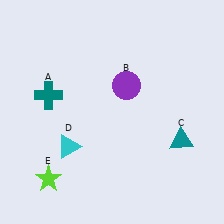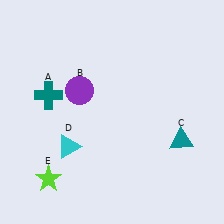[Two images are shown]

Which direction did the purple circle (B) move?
The purple circle (B) moved left.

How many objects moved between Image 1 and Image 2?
1 object moved between the two images.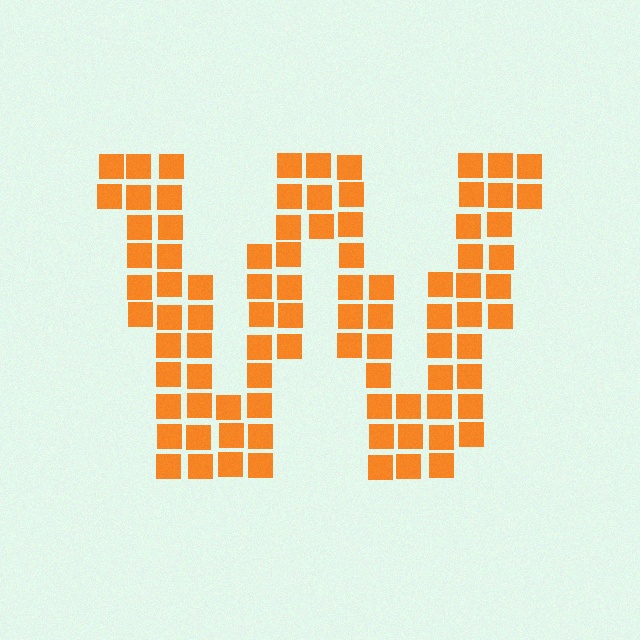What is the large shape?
The large shape is the letter W.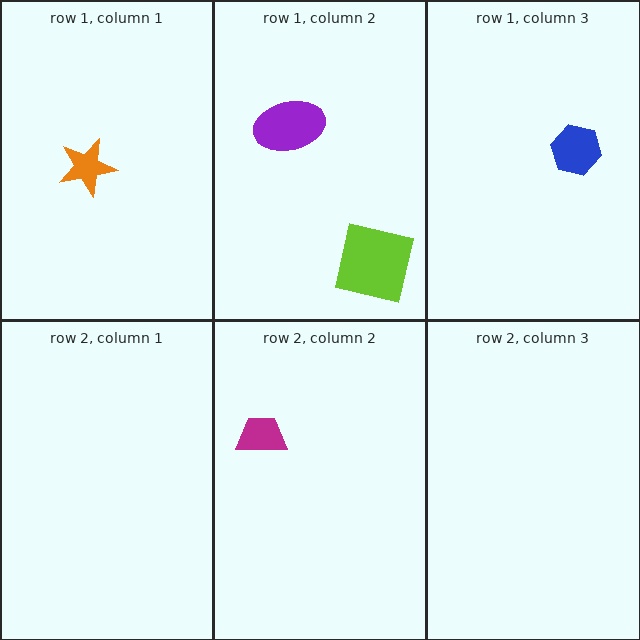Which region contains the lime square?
The row 1, column 2 region.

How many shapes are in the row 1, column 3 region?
1.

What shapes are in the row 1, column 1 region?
The orange star.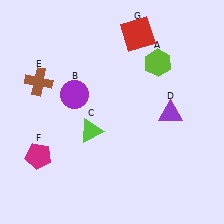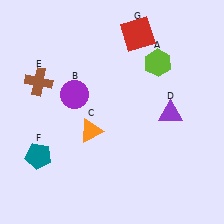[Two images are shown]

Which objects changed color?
C changed from lime to orange. F changed from magenta to teal.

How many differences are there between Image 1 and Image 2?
There are 2 differences between the two images.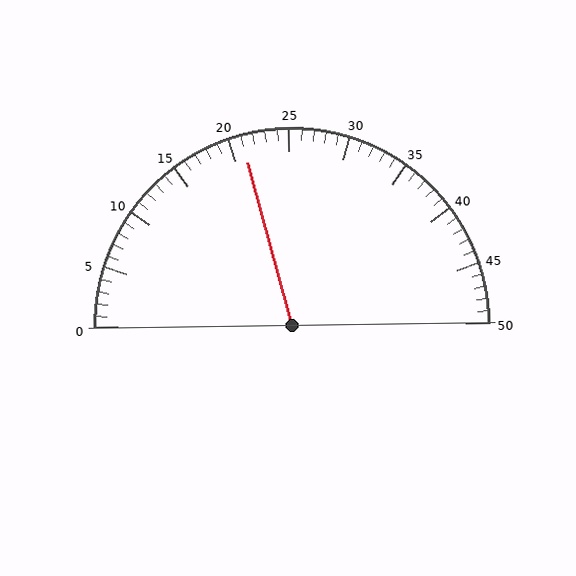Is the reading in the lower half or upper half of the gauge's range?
The reading is in the lower half of the range (0 to 50).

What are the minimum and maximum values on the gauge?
The gauge ranges from 0 to 50.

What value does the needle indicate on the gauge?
The needle indicates approximately 21.